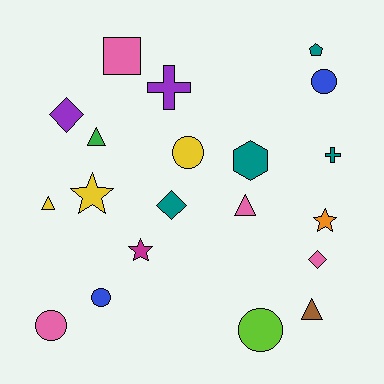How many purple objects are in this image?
There are 2 purple objects.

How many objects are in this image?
There are 20 objects.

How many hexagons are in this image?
There is 1 hexagon.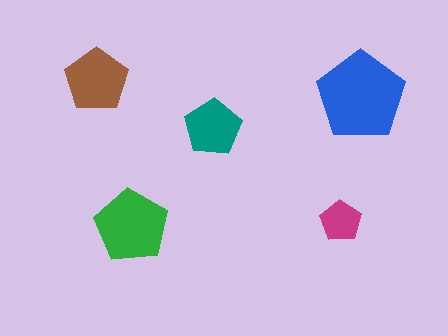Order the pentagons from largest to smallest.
the blue one, the green one, the brown one, the teal one, the magenta one.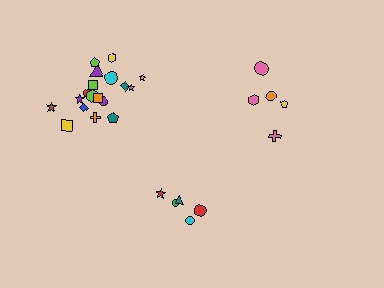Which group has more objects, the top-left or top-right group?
The top-left group.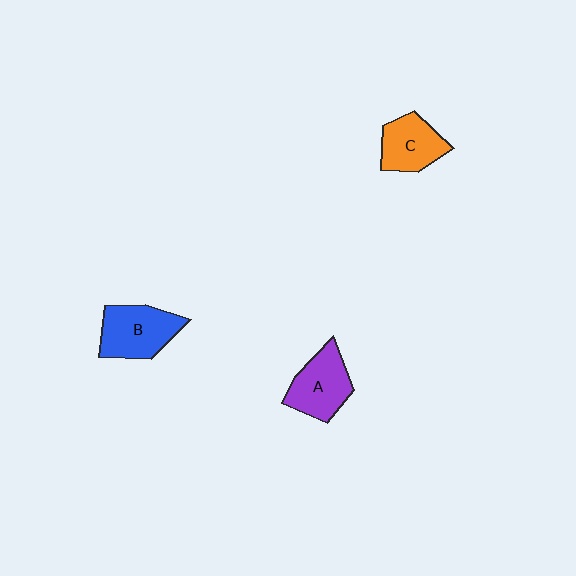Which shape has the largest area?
Shape B (blue).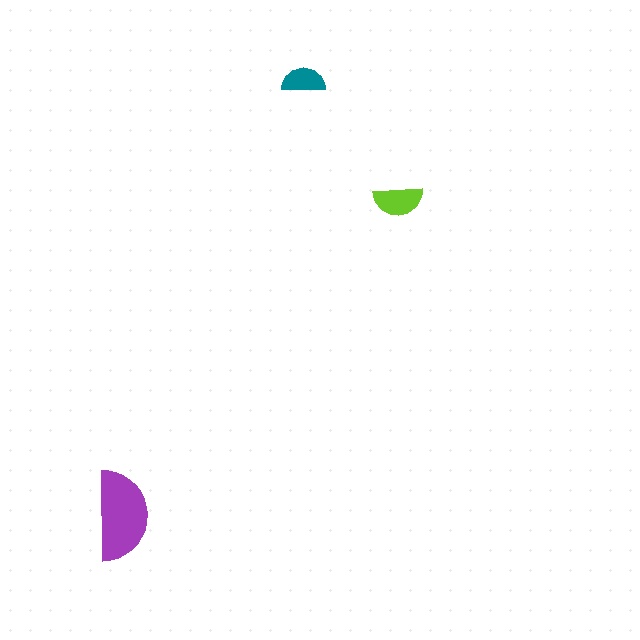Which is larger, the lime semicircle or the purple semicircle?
The purple one.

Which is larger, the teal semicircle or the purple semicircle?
The purple one.